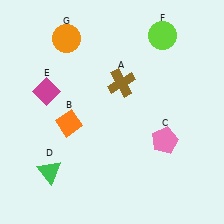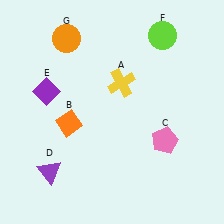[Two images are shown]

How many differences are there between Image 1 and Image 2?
There are 3 differences between the two images.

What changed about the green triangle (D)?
In Image 1, D is green. In Image 2, it changed to purple.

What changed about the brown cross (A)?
In Image 1, A is brown. In Image 2, it changed to yellow.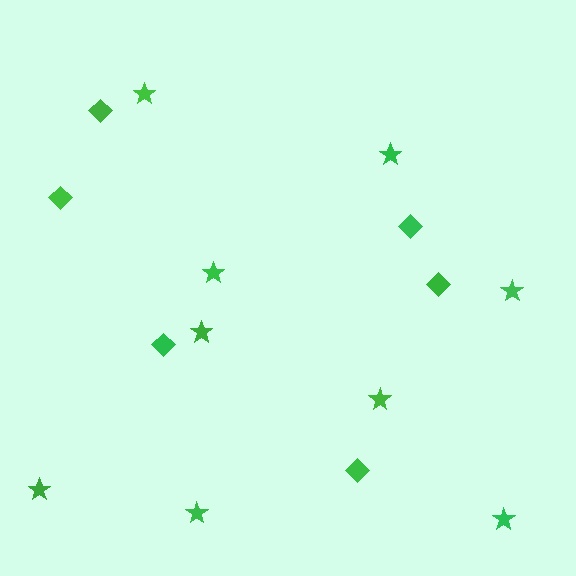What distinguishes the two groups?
There are 2 groups: one group of diamonds (6) and one group of stars (9).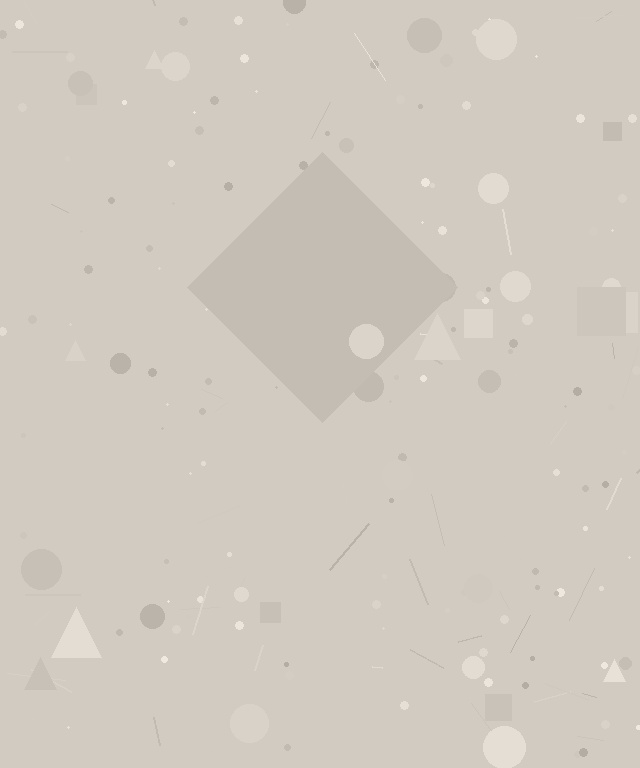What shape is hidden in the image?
A diamond is hidden in the image.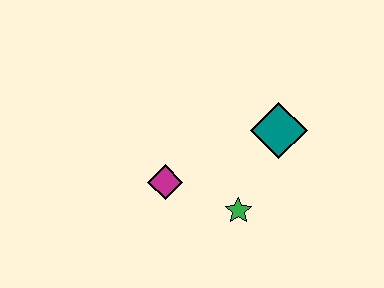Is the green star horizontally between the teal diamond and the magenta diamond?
Yes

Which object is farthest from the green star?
The teal diamond is farthest from the green star.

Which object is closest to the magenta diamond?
The green star is closest to the magenta diamond.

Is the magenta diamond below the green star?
No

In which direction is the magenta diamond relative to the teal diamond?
The magenta diamond is to the left of the teal diamond.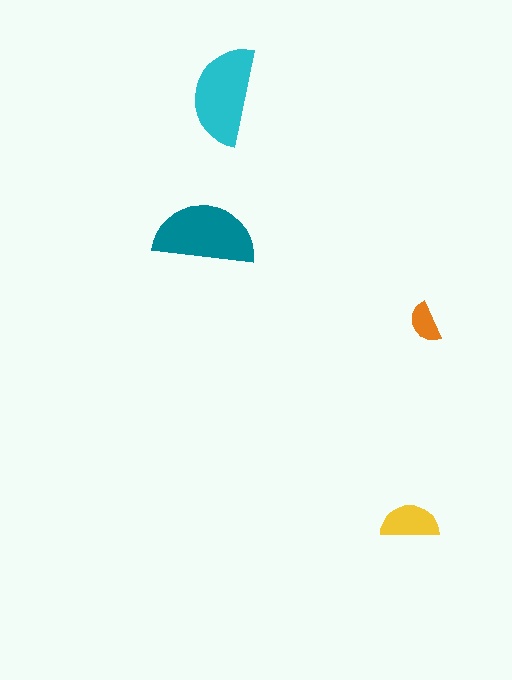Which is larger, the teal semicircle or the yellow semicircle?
The teal one.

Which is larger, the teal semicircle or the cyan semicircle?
The teal one.